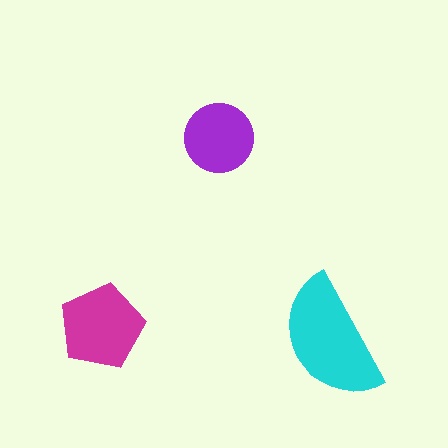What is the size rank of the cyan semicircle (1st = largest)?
1st.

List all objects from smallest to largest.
The purple circle, the magenta pentagon, the cyan semicircle.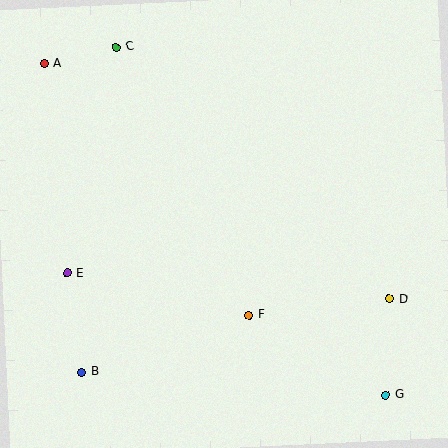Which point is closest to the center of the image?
Point F at (249, 315) is closest to the center.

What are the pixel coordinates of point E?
Point E is at (67, 273).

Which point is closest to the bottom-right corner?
Point G is closest to the bottom-right corner.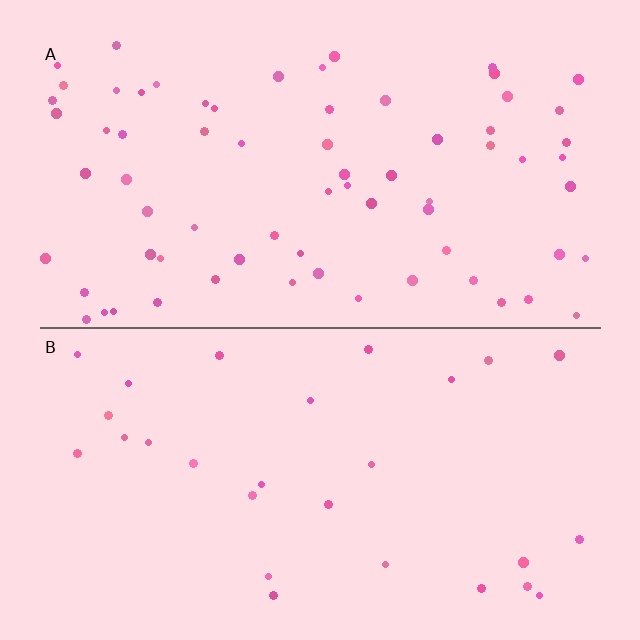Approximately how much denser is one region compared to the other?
Approximately 2.5× — region A over region B.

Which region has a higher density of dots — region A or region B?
A (the top).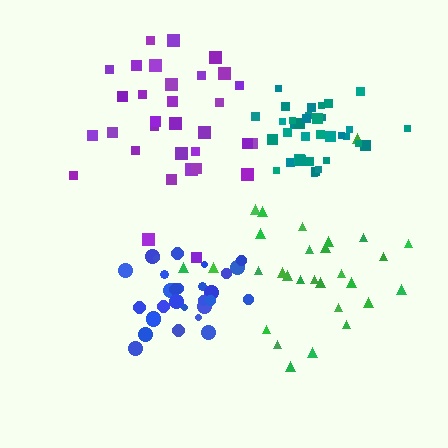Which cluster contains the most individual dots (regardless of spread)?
Teal (35).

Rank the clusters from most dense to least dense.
teal, blue, purple, green.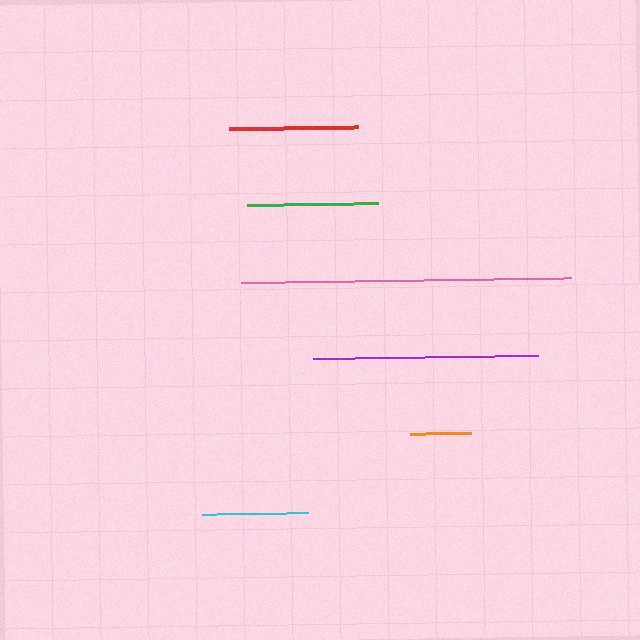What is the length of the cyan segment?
The cyan segment is approximately 106 pixels long.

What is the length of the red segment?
The red segment is approximately 128 pixels long.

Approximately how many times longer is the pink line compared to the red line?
The pink line is approximately 2.6 times the length of the red line.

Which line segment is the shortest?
The orange line is the shortest at approximately 62 pixels.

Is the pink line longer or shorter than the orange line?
The pink line is longer than the orange line.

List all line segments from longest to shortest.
From longest to shortest: pink, purple, green, red, cyan, orange.